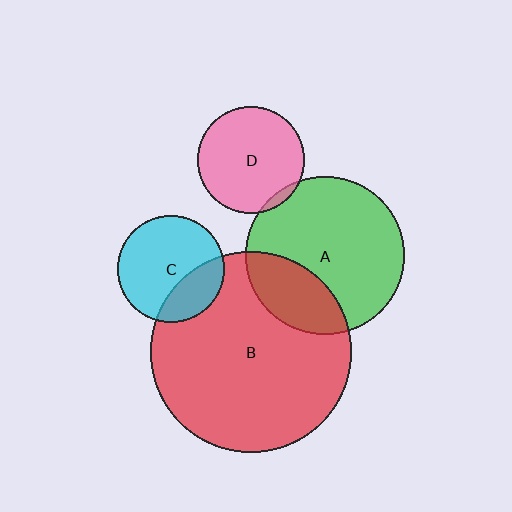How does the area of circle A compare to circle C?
Approximately 2.2 times.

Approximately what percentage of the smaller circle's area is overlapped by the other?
Approximately 5%.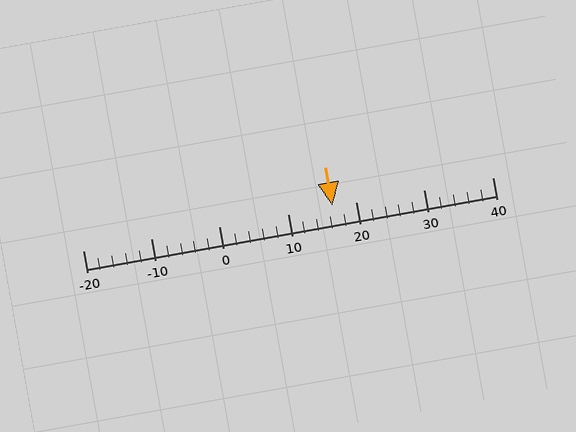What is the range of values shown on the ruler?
The ruler shows values from -20 to 40.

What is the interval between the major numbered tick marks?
The major tick marks are spaced 10 units apart.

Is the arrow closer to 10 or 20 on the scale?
The arrow is closer to 20.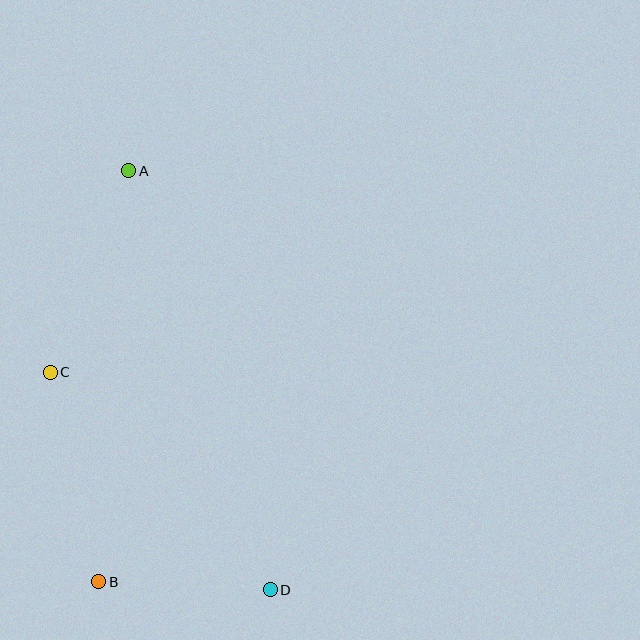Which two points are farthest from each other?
Points A and D are farthest from each other.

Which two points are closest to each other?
Points B and D are closest to each other.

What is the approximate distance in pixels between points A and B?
The distance between A and B is approximately 412 pixels.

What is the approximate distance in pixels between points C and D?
The distance between C and D is approximately 309 pixels.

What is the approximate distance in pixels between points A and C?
The distance between A and C is approximately 216 pixels.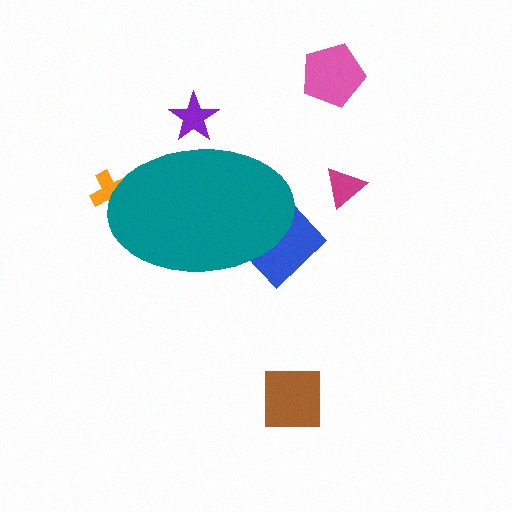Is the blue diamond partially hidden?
Yes, the blue diamond is partially hidden behind the teal ellipse.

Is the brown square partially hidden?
No, the brown square is fully visible.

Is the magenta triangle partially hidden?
No, the magenta triangle is fully visible.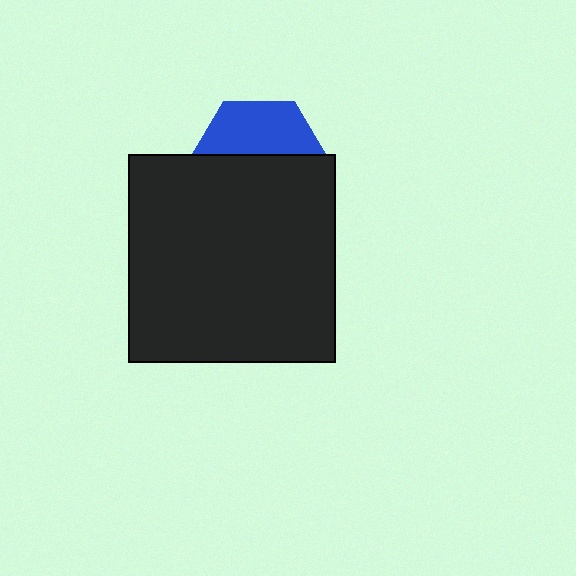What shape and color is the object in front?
The object in front is a black square.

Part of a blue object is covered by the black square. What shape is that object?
It is a hexagon.